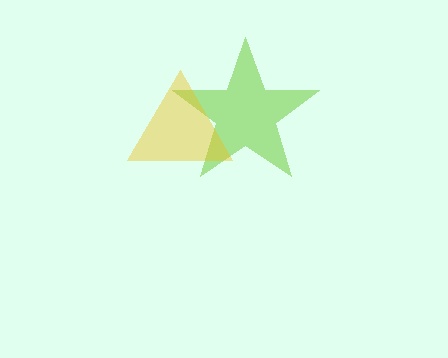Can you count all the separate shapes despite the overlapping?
Yes, there are 2 separate shapes.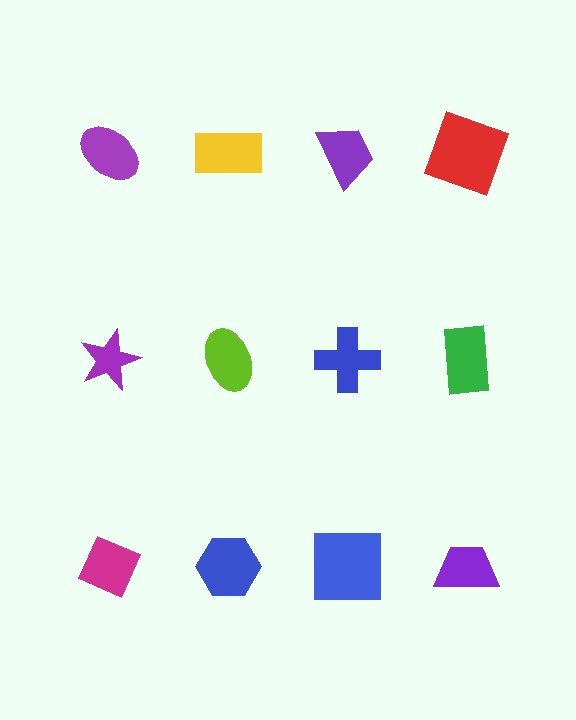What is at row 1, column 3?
A purple trapezoid.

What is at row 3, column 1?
A magenta diamond.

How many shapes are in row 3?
4 shapes.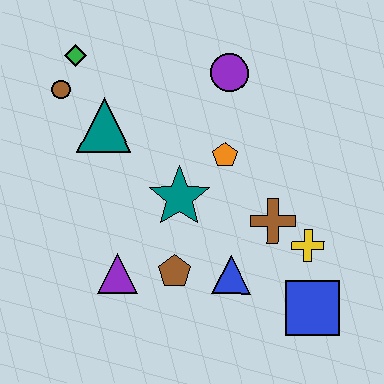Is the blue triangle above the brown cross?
No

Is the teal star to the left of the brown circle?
No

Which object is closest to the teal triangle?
The brown circle is closest to the teal triangle.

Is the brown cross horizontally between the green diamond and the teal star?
No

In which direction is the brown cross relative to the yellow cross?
The brown cross is to the left of the yellow cross.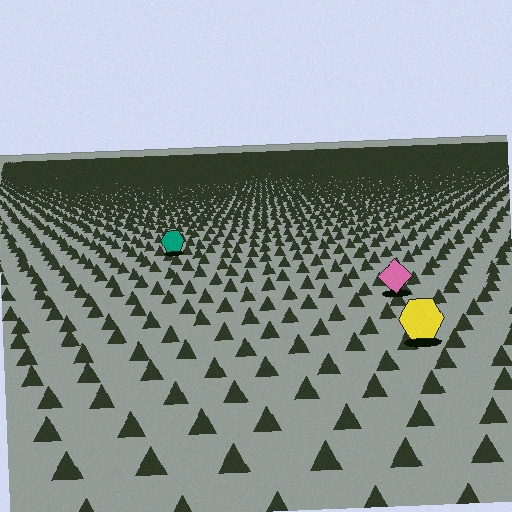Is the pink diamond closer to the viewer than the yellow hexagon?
No. The yellow hexagon is closer — you can tell from the texture gradient: the ground texture is coarser near it.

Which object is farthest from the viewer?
The teal hexagon is farthest from the viewer. It appears smaller and the ground texture around it is denser.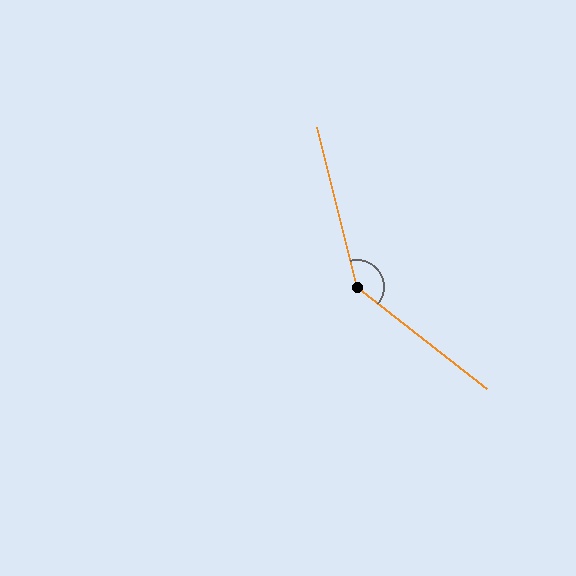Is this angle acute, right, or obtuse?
It is obtuse.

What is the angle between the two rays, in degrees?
Approximately 142 degrees.